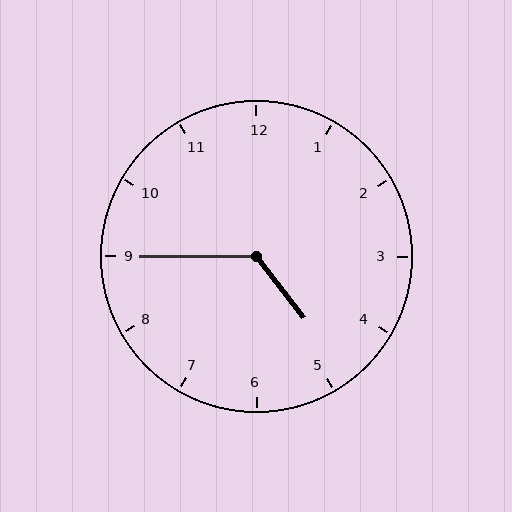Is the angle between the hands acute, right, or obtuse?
It is obtuse.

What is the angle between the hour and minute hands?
Approximately 128 degrees.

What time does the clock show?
4:45.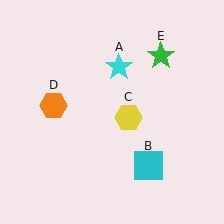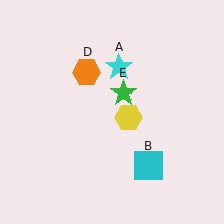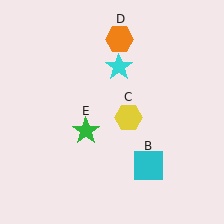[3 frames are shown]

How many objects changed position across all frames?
2 objects changed position: orange hexagon (object D), green star (object E).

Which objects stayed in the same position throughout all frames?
Cyan star (object A) and cyan square (object B) and yellow hexagon (object C) remained stationary.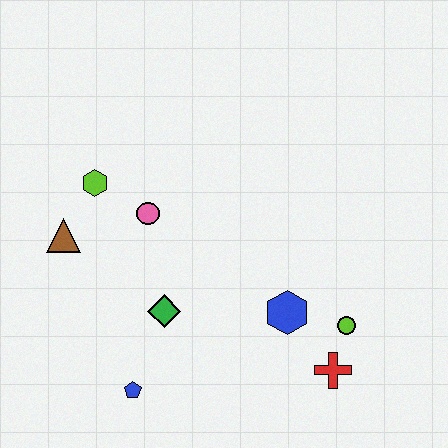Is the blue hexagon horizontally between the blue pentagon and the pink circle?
No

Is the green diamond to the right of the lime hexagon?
Yes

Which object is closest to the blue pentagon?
The green diamond is closest to the blue pentagon.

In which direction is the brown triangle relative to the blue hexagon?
The brown triangle is to the left of the blue hexagon.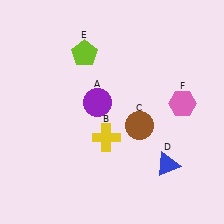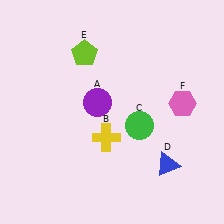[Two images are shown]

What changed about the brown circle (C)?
In Image 1, C is brown. In Image 2, it changed to green.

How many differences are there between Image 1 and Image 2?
There is 1 difference between the two images.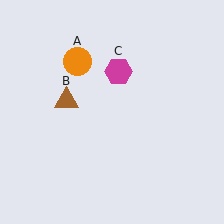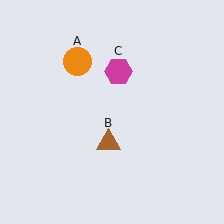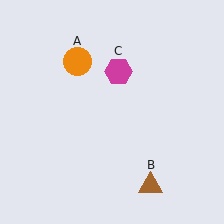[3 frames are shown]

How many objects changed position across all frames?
1 object changed position: brown triangle (object B).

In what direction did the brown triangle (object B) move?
The brown triangle (object B) moved down and to the right.